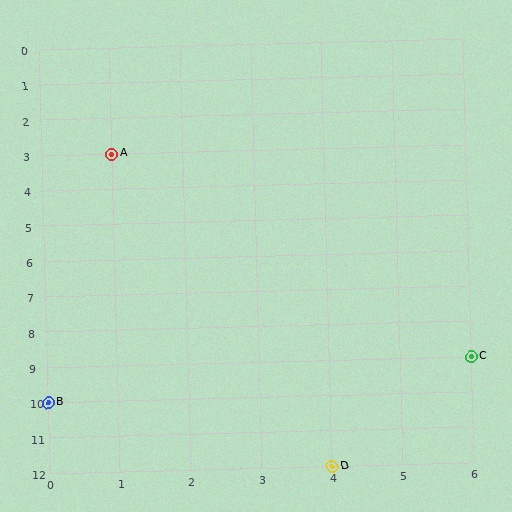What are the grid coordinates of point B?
Point B is at grid coordinates (0, 10).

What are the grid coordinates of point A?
Point A is at grid coordinates (1, 3).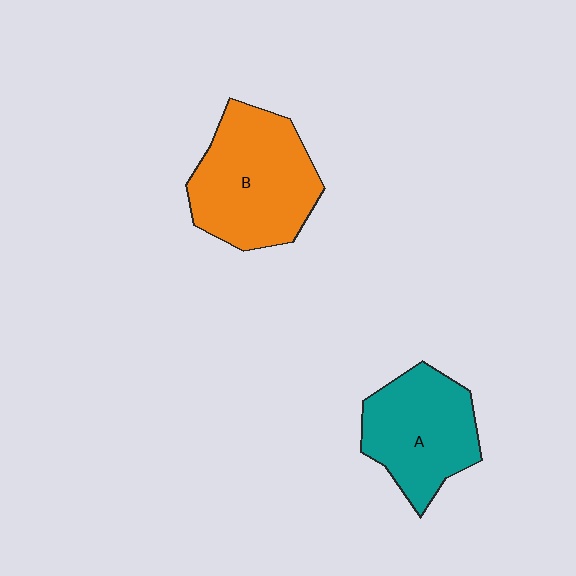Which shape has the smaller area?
Shape A (teal).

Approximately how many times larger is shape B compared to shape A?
Approximately 1.2 times.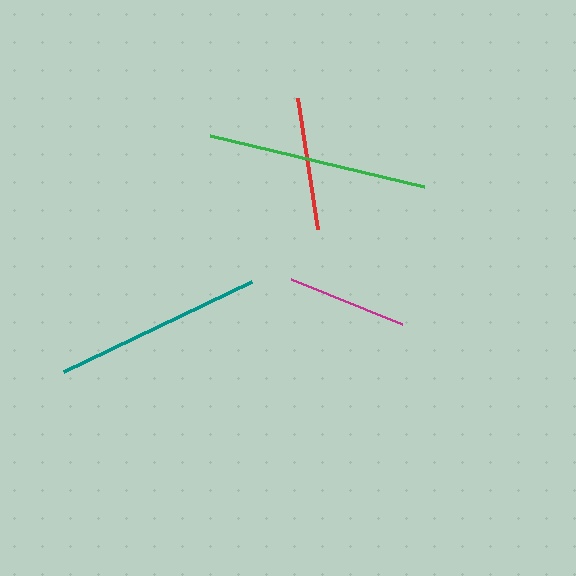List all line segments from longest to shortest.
From longest to shortest: green, teal, red, magenta.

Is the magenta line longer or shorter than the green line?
The green line is longer than the magenta line.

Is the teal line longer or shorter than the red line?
The teal line is longer than the red line.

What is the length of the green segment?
The green segment is approximately 220 pixels long.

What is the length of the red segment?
The red segment is approximately 133 pixels long.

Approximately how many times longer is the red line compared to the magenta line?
The red line is approximately 1.1 times the length of the magenta line.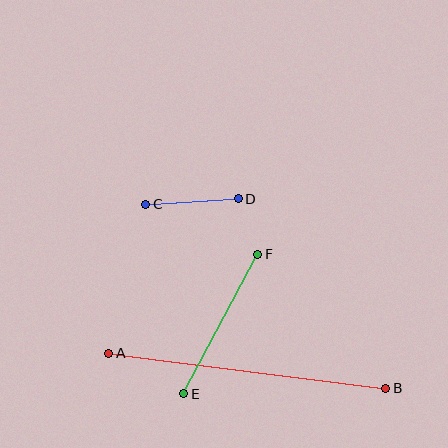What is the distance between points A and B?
The distance is approximately 279 pixels.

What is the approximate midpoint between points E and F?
The midpoint is at approximately (221, 324) pixels.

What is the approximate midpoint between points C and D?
The midpoint is at approximately (192, 201) pixels.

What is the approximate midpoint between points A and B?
The midpoint is at approximately (247, 371) pixels.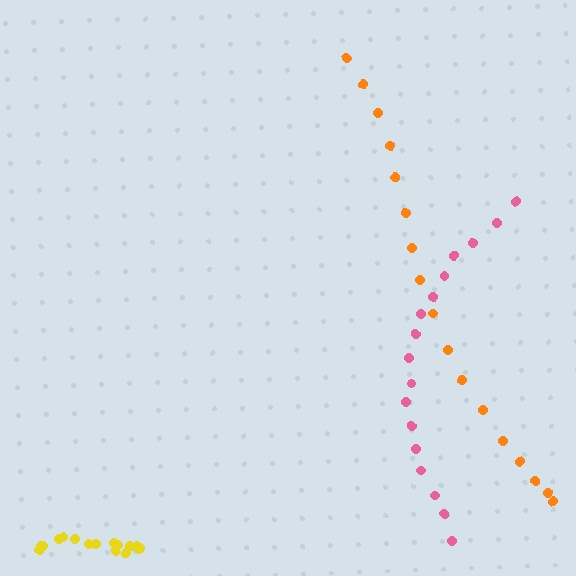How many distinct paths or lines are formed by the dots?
There are 3 distinct paths.